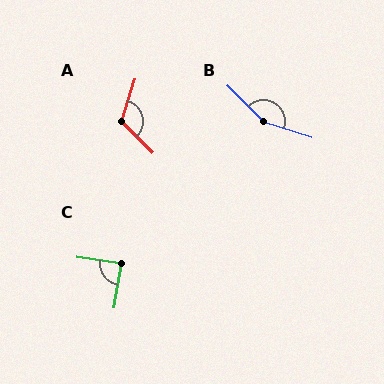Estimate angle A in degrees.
Approximately 117 degrees.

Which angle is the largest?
B, at approximately 153 degrees.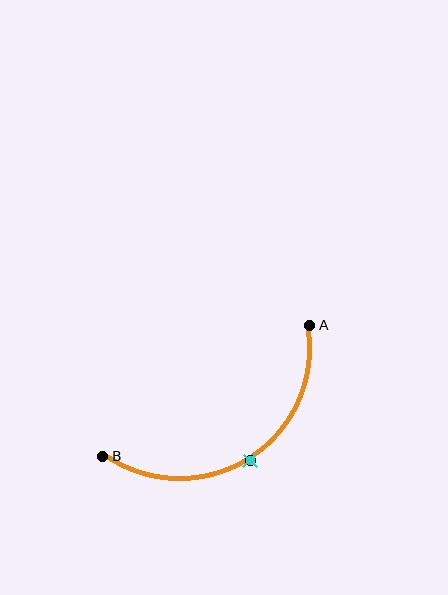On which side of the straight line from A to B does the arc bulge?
The arc bulges below the straight line connecting A and B.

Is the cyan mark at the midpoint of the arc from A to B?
Yes. The cyan mark lies on the arc at equal arc-length from both A and B — it is the arc midpoint.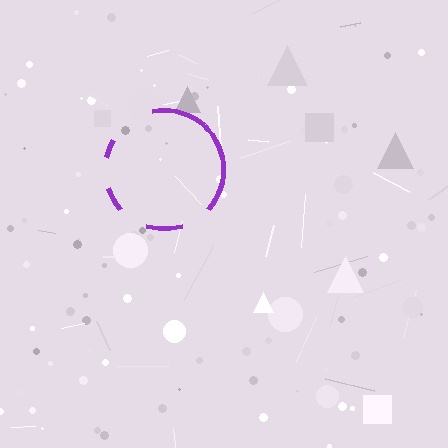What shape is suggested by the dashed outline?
The dashed outline suggests a circle.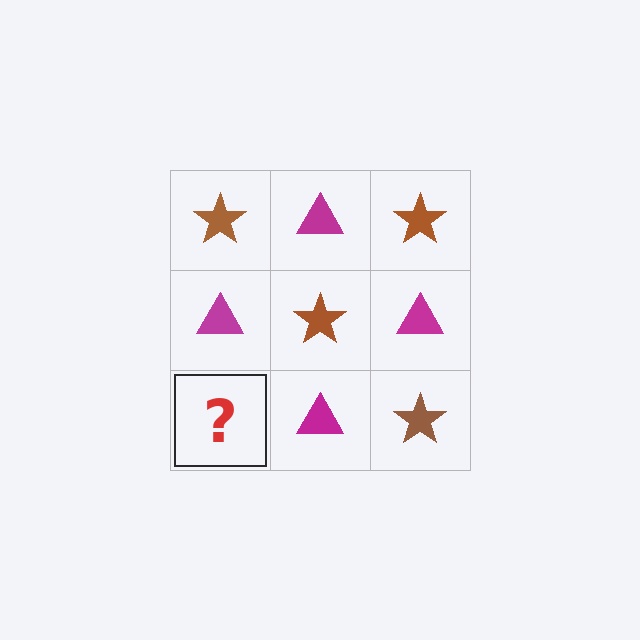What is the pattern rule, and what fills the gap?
The rule is that it alternates brown star and magenta triangle in a checkerboard pattern. The gap should be filled with a brown star.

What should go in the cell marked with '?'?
The missing cell should contain a brown star.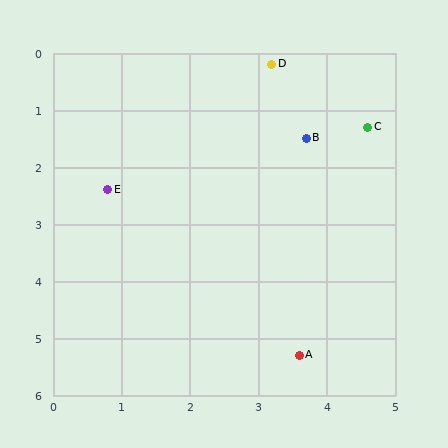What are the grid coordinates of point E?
Point E is at approximately (0.8, 2.4).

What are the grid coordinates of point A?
Point A is at approximately (3.6, 5.3).